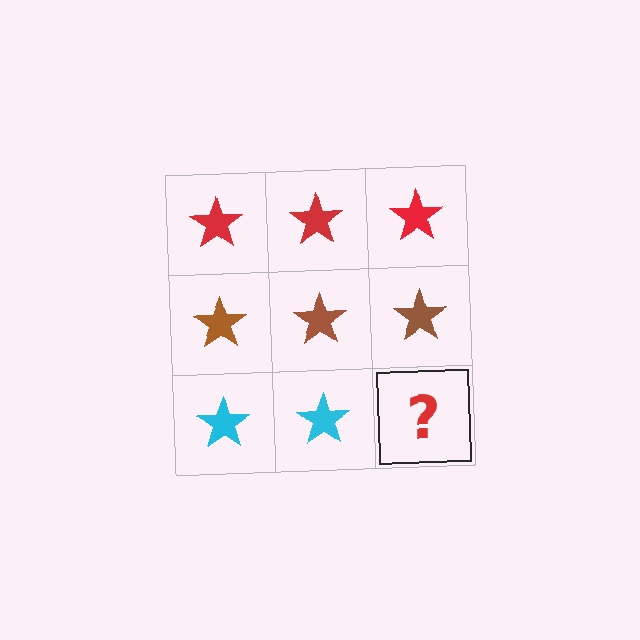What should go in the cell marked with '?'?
The missing cell should contain a cyan star.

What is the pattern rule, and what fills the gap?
The rule is that each row has a consistent color. The gap should be filled with a cyan star.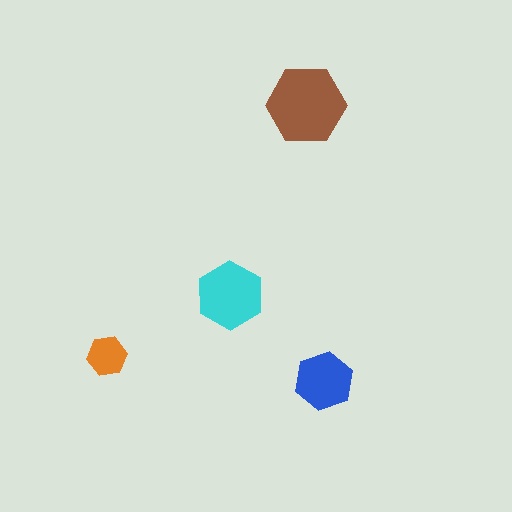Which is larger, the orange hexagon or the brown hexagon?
The brown one.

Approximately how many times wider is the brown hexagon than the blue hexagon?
About 1.5 times wider.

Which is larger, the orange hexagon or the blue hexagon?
The blue one.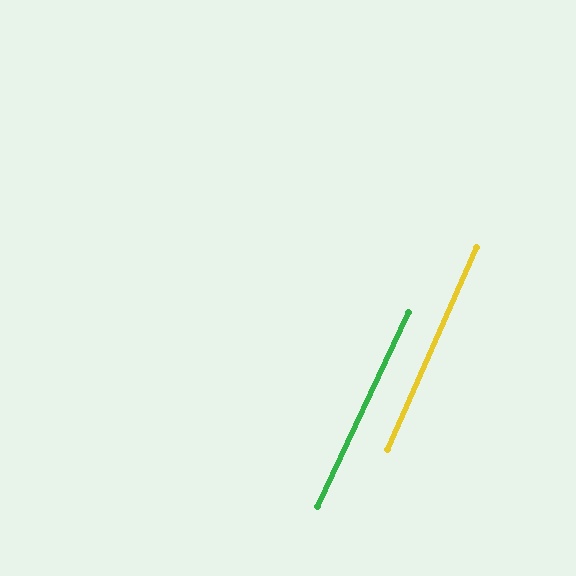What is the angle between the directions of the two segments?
Approximately 1 degree.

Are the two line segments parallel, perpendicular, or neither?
Parallel — their directions differ by only 1.3°.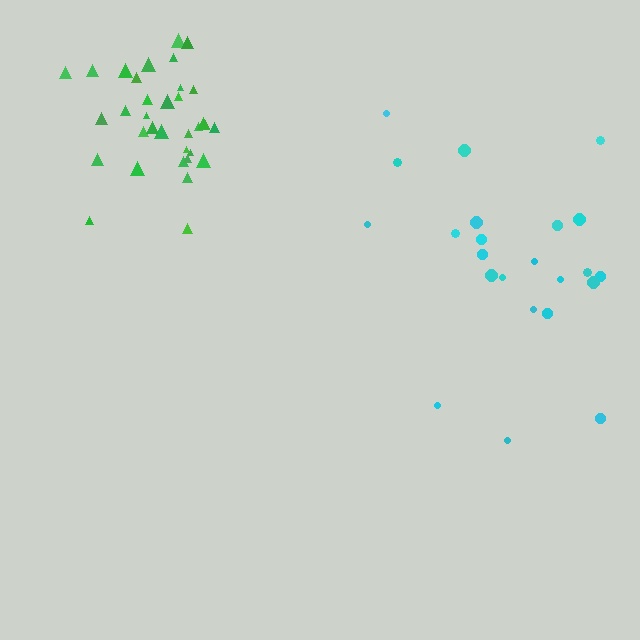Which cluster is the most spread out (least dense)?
Cyan.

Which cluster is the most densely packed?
Green.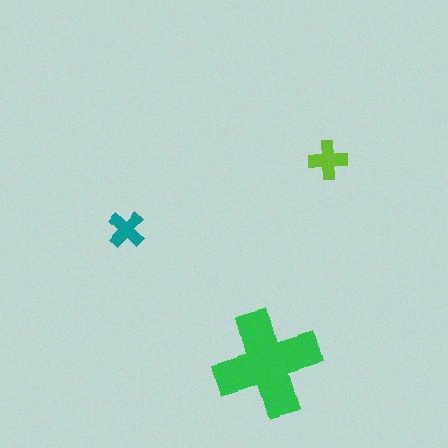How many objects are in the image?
There are 3 objects in the image.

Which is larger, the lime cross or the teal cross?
The lime one.